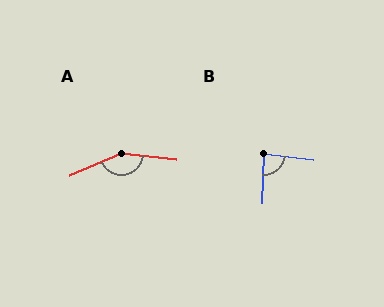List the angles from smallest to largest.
B (85°), A (150°).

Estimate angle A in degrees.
Approximately 150 degrees.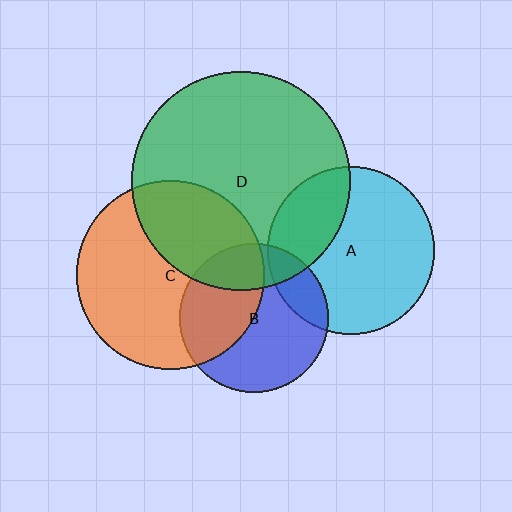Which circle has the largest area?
Circle D (green).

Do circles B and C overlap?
Yes.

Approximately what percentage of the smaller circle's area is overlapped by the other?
Approximately 40%.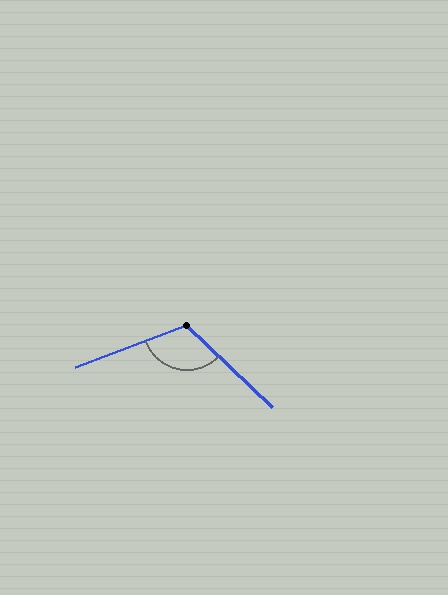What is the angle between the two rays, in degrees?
Approximately 116 degrees.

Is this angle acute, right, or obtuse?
It is obtuse.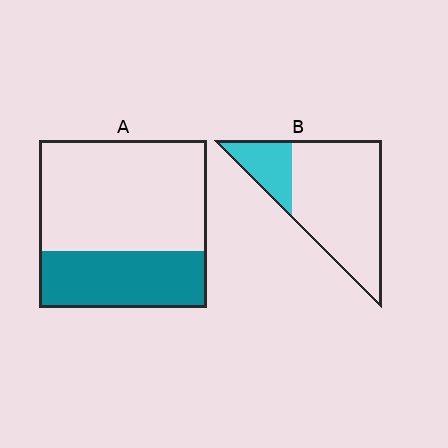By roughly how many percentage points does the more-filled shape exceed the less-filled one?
By roughly 10 percentage points (A over B).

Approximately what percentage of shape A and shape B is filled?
A is approximately 35% and B is approximately 20%.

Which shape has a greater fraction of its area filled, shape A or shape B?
Shape A.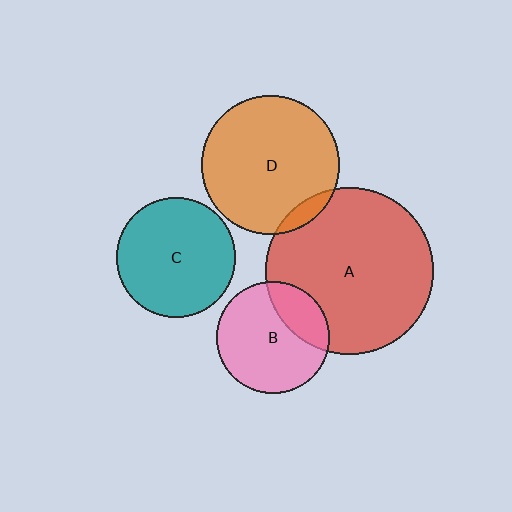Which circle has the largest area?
Circle A (red).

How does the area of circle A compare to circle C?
Approximately 2.0 times.